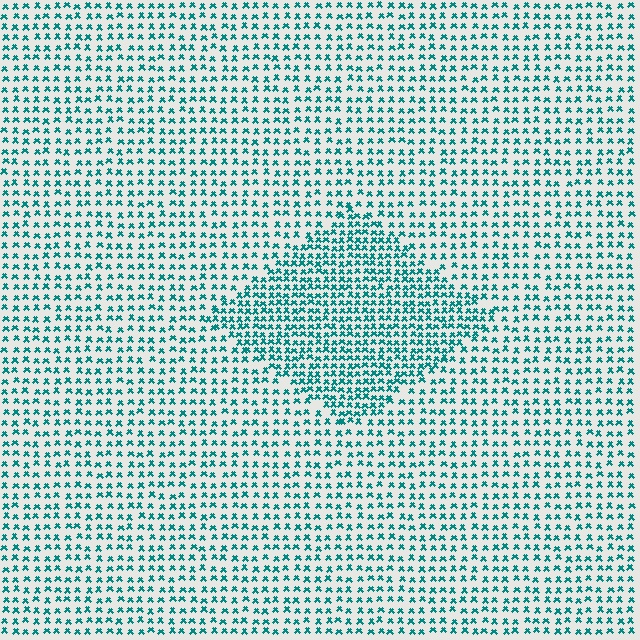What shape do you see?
I see a diamond.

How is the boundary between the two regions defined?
The boundary is defined by a change in element density (approximately 1.8x ratio). All elements are the same color, size, and shape.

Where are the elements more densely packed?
The elements are more densely packed inside the diamond boundary.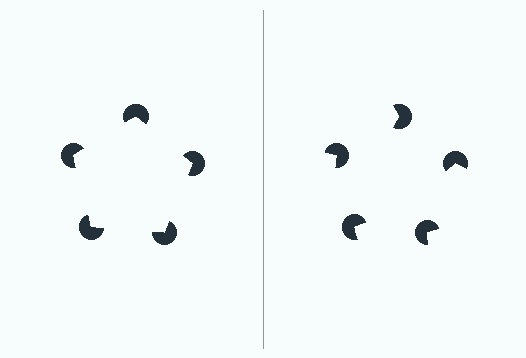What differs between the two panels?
The pac-man discs are positioned identically on both sides; only the wedge orientations differ. On the left they align to a pentagon; on the right they are misaligned.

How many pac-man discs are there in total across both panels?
10 — 5 on each side.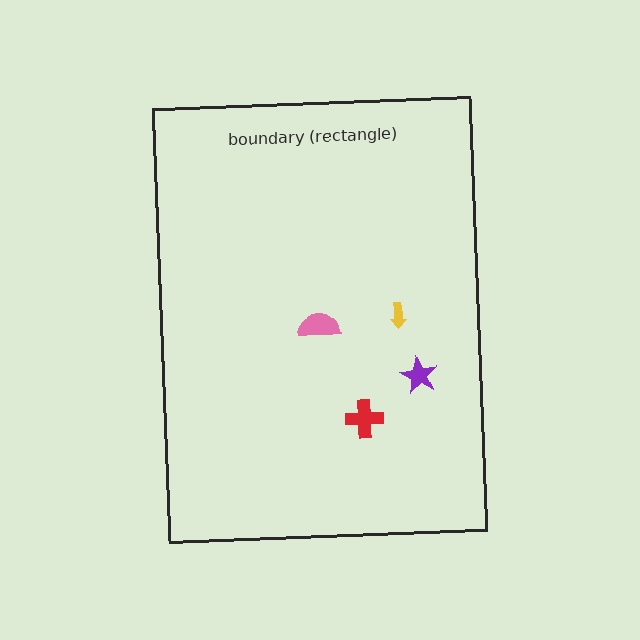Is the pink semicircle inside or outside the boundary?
Inside.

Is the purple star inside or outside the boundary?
Inside.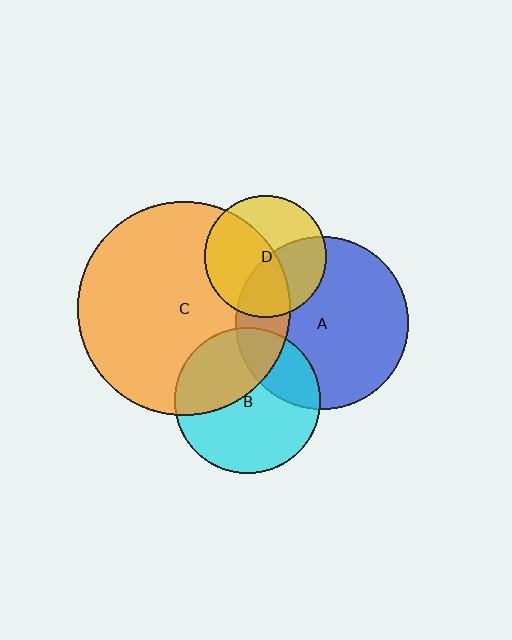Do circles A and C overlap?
Yes.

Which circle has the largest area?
Circle C (orange).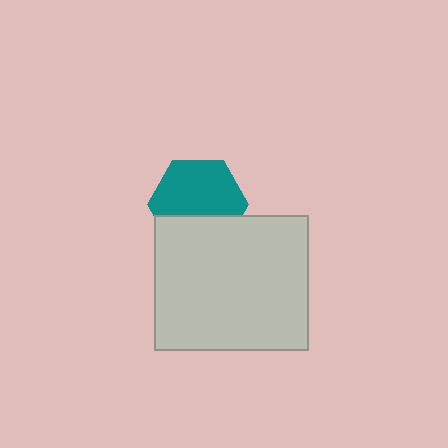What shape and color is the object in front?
The object in front is a light gray rectangle.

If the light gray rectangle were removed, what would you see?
You would see the complete teal hexagon.